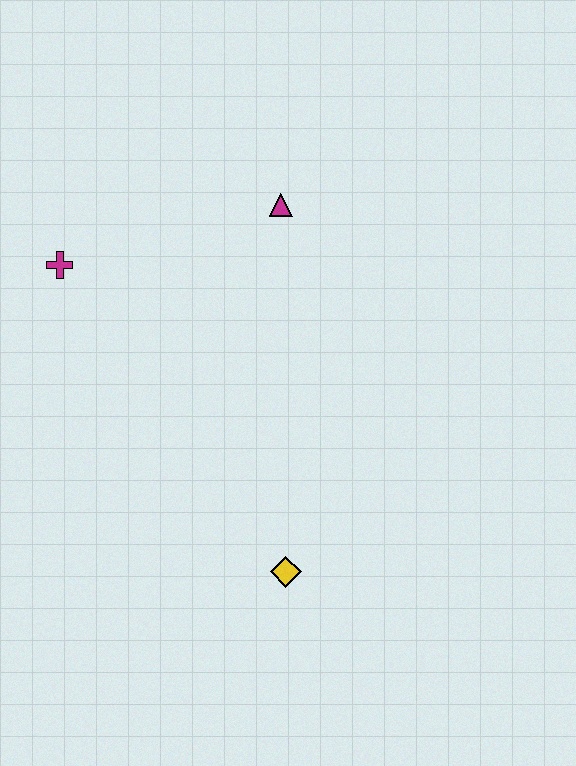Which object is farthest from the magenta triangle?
The yellow diamond is farthest from the magenta triangle.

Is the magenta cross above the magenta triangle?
No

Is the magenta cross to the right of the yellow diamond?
No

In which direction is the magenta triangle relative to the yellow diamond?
The magenta triangle is above the yellow diamond.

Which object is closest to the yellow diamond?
The magenta triangle is closest to the yellow diamond.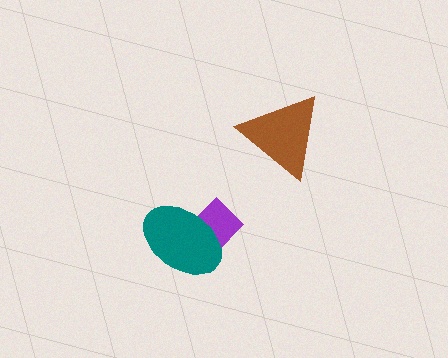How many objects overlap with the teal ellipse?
1 object overlaps with the teal ellipse.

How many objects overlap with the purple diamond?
1 object overlaps with the purple diamond.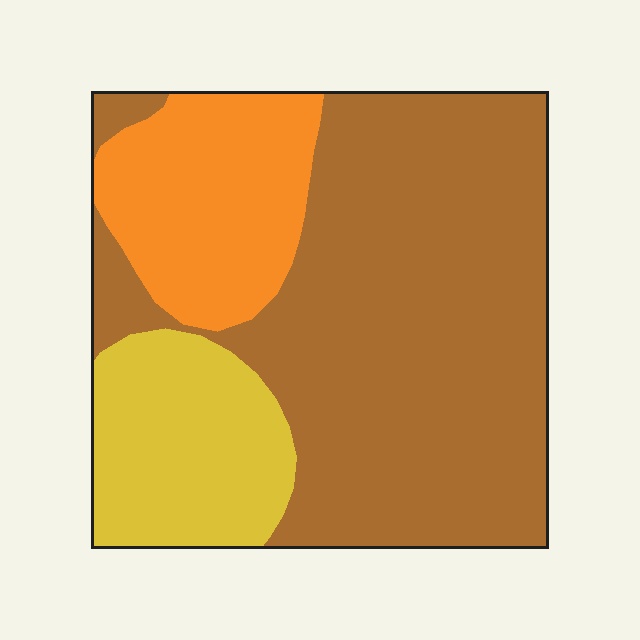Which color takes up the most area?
Brown, at roughly 60%.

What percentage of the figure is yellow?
Yellow takes up about one fifth (1/5) of the figure.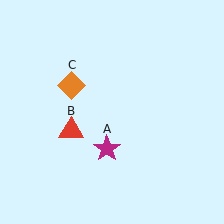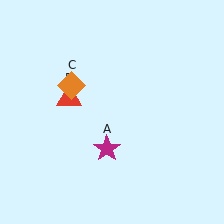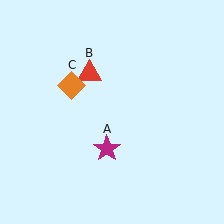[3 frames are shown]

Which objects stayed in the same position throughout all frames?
Magenta star (object A) and orange diamond (object C) remained stationary.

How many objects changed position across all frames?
1 object changed position: red triangle (object B).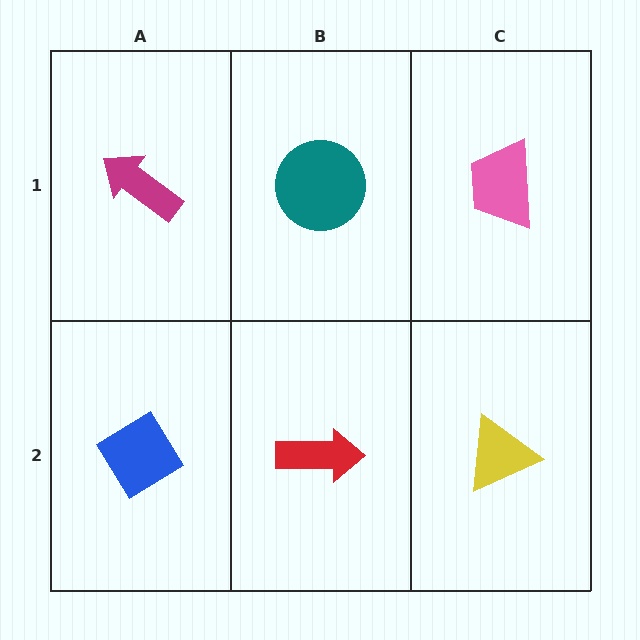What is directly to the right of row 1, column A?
A teal circle.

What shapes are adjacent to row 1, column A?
A blue diamond (row 2, column A), a teal circle (row 1, column B).